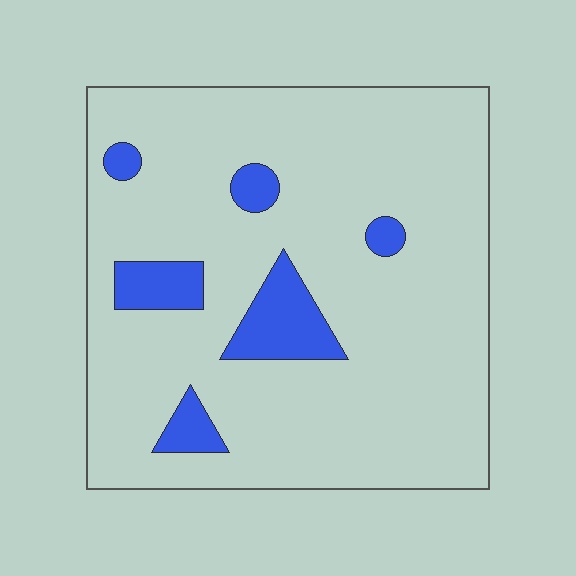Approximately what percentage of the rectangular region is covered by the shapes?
Approximately 10%.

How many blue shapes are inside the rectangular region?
6.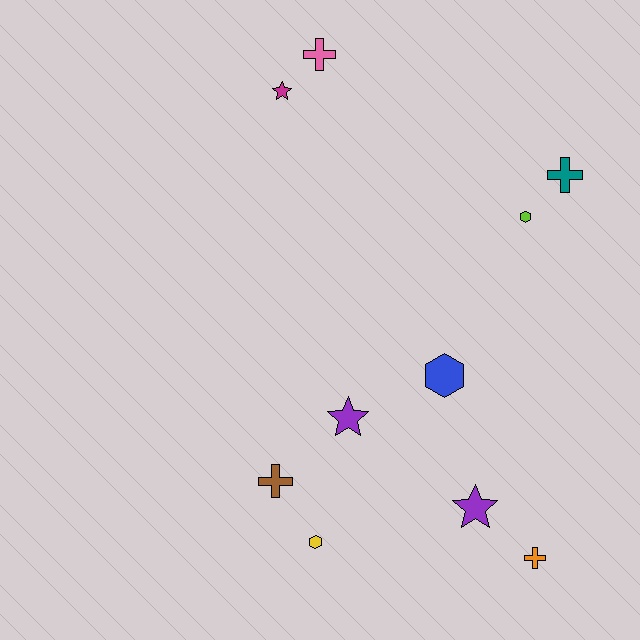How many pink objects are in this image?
There is 1 pink object.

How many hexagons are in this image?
There are 3 hexagons.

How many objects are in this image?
There are 10 objects.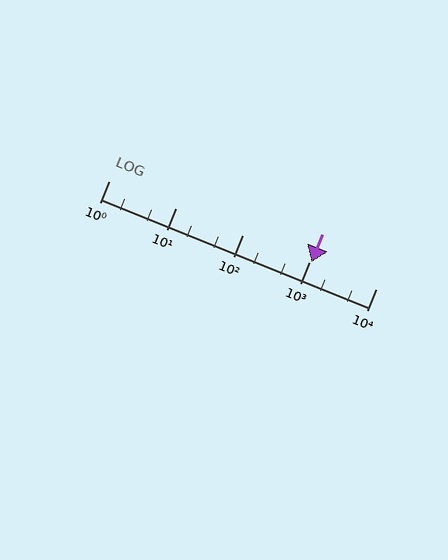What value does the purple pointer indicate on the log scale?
The pointer indicates approximately 1100.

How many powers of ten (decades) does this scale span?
The scale spans 4 decades, from 1 to 10000.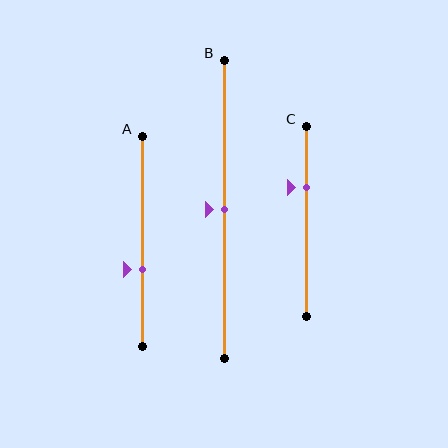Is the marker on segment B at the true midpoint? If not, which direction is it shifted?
Yes, the marker on segment B is at the true midpoint.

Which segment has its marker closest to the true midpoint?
Segment B has its marker closest to the true midpoint.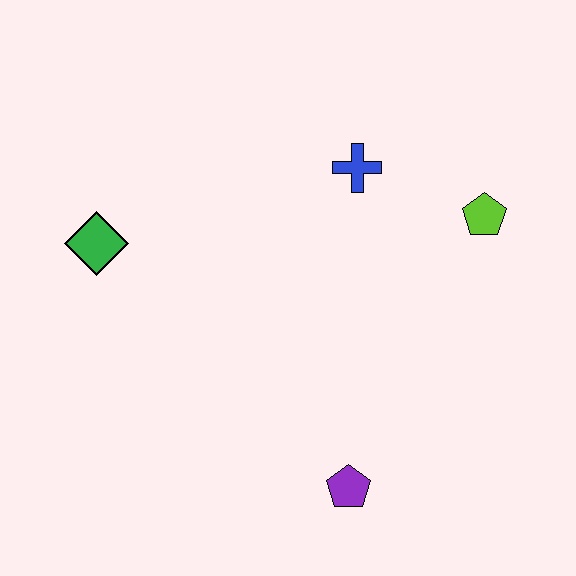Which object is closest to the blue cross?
The lime pentagon is closest to the blue cross.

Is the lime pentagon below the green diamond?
No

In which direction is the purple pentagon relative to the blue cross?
The purple pentagon is below the blue cross.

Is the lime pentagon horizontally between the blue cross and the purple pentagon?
No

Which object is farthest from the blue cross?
The purple pentagon is farthest from the blue cross.